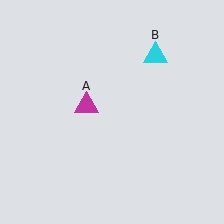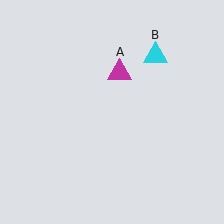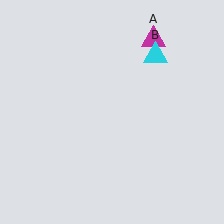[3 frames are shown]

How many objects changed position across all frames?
1 object changed position: magenta triangle (object A).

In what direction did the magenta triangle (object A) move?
The magenta triangle (object A) moved up and to the right.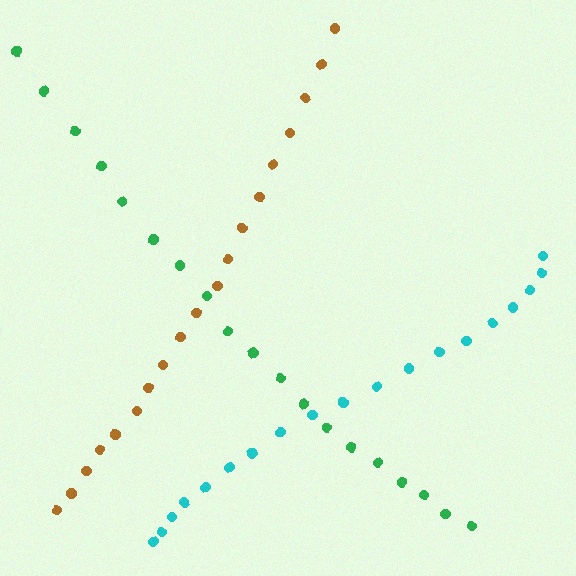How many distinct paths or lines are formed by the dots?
There are 3 distinct paths.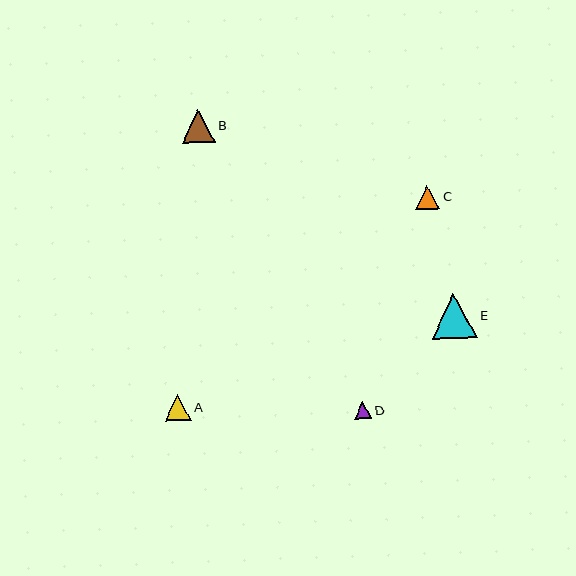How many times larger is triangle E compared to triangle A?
Triangle E is approximately 1.8 times the size of triangle A.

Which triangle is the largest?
Triangle E is the largest with a size of approximately 45 pixels.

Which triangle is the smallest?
Triangle D is the smallest with a size of approximately 17 pixels.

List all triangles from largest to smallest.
From largest to smallest: E, B, A, C, D.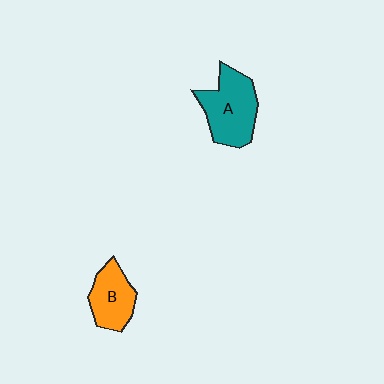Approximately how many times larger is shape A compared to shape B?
Approximately 1.4 times.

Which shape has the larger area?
Shape A (teal).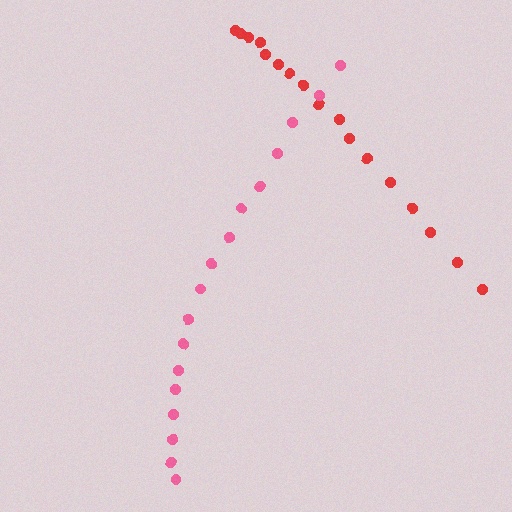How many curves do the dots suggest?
There are 2 distinct paths.